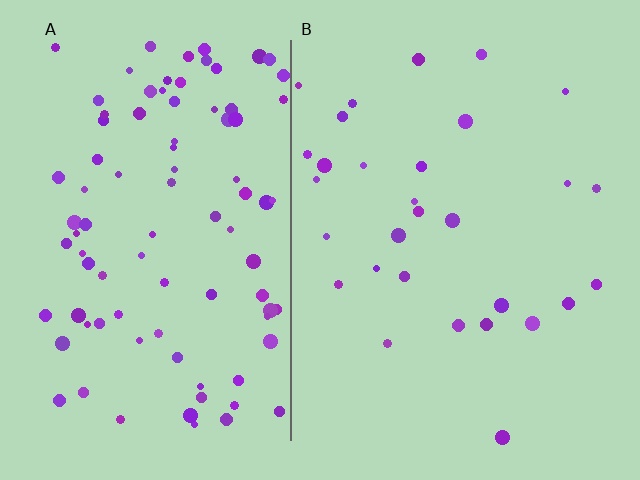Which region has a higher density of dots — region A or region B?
A (the left).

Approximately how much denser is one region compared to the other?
Approximately 3.1× — region A over region B.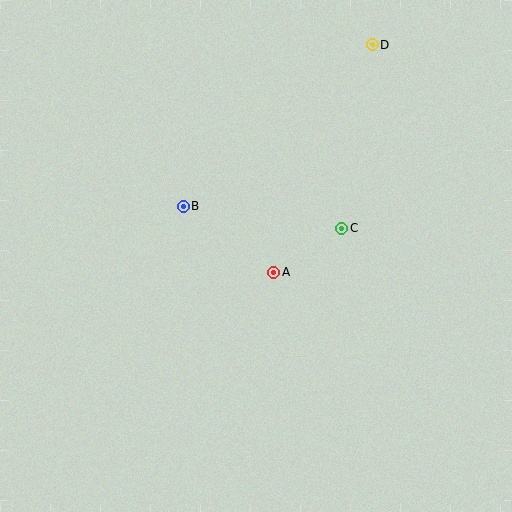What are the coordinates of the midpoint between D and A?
The midpoint between D and A is at (323, 158).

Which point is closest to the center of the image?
Point A at (274, 272) is closest to the center.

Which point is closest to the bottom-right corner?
Point C is closest to the bottom-right corner.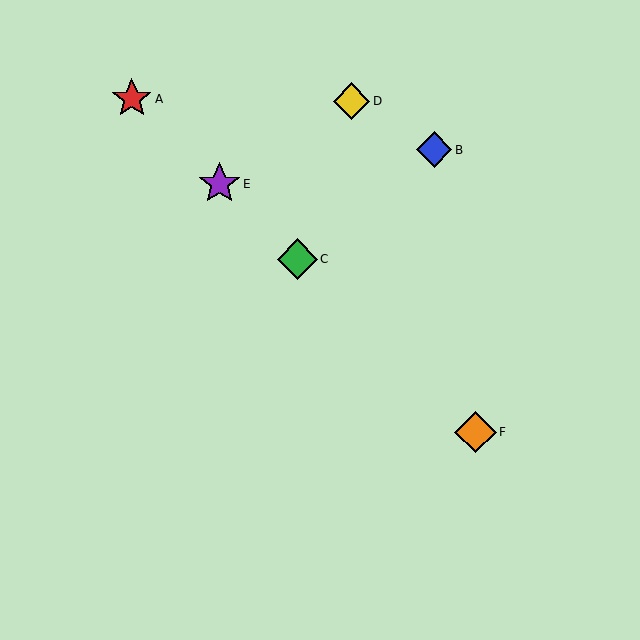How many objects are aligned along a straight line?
4 objects (A, C, E, F) are aligned along a straight line.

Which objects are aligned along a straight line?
Objects A, C, E, F are aligned along a straight line.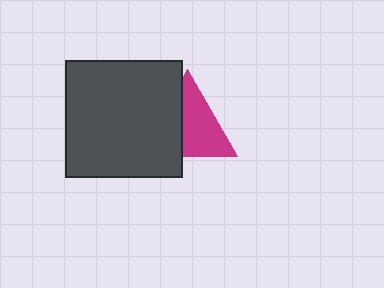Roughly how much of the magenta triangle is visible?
About half of it is visible (roughly 58%).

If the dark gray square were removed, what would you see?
You would see the complete magenta triangle.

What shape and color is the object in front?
The object in front is a dark gray square.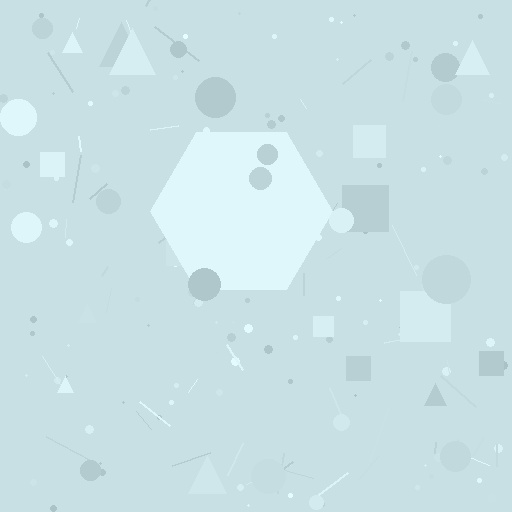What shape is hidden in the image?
A hexagon is hidden in the image.